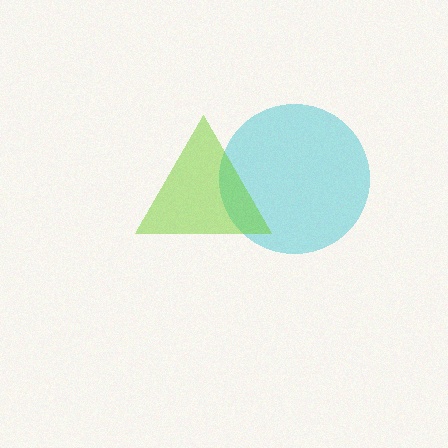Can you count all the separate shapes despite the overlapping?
Yes, there are 2 separate shapes.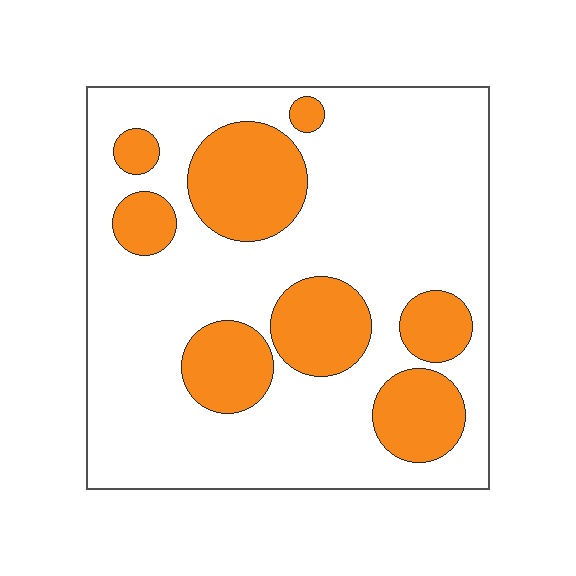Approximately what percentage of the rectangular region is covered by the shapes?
Approximately 25%.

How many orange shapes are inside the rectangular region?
8.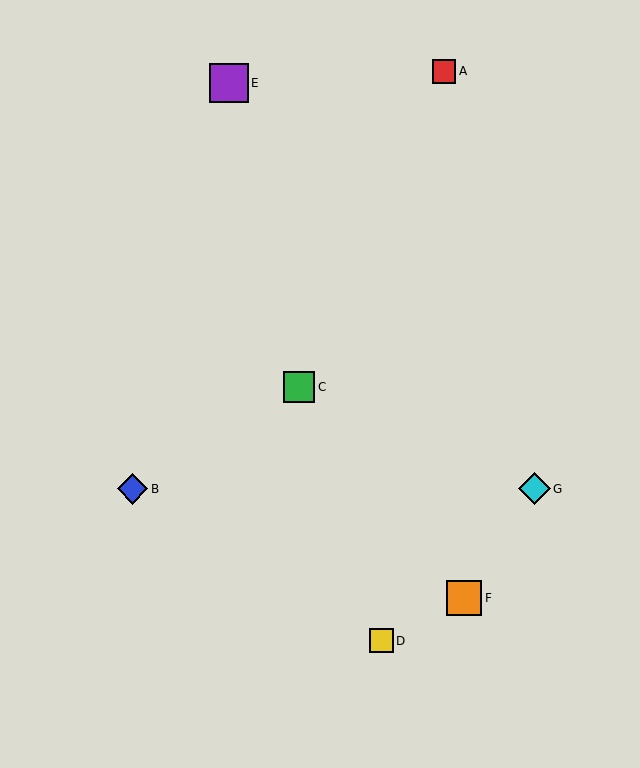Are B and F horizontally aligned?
No, B is at y≈489 and F is at y≈598.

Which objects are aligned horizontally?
Objects B, G are aligned horizontally.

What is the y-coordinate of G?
Object G is at y≈489.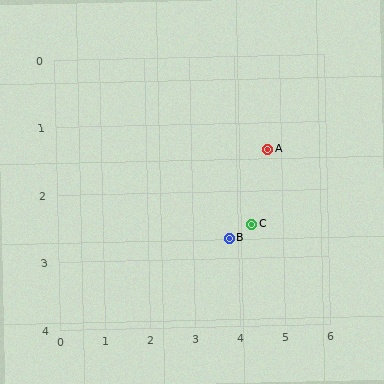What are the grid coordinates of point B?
Point B is at approximately (3.8, 2.7).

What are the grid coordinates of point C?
Point C is at approximately (4.3, 2.5).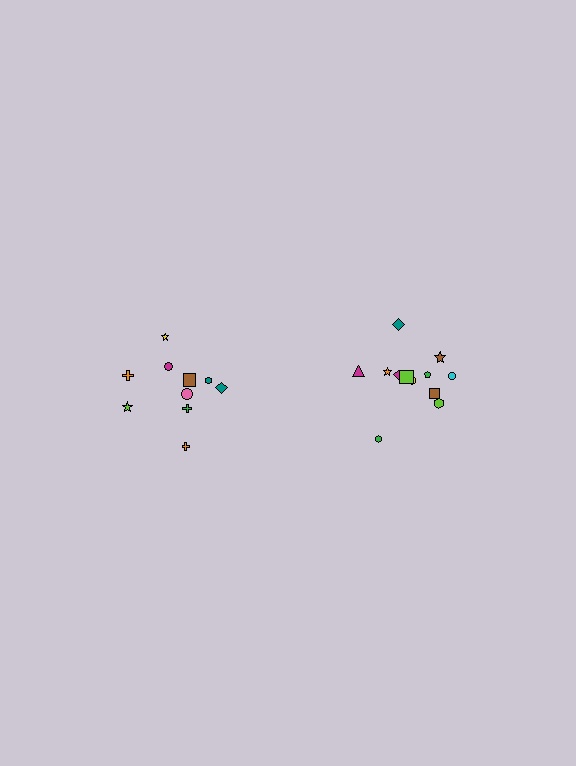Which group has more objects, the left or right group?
The right group.